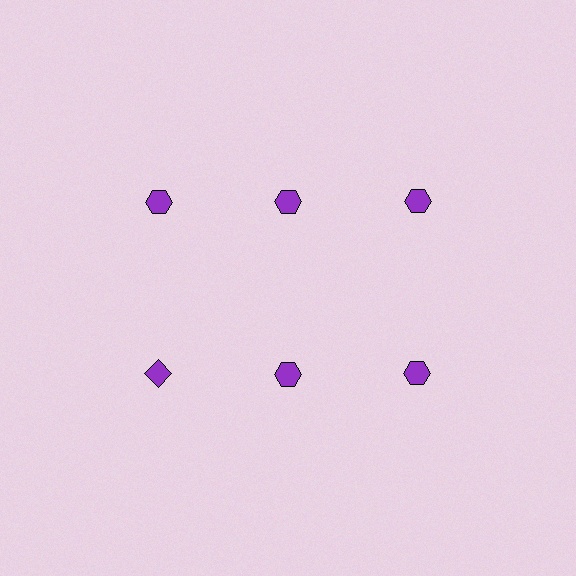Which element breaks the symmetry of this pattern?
The purple diamond in the second row, leftmost column breaks the symmetry. All other shapes are purple hexagons.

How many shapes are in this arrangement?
There are 6 shapes arranged in a grid pattern.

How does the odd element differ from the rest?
It has a different shape: diamond instead of hexagon.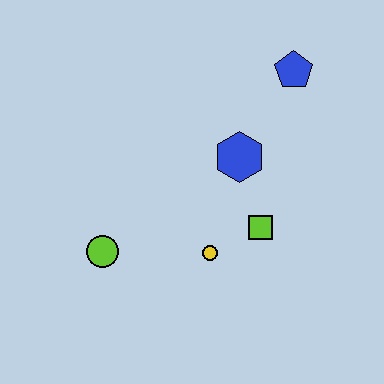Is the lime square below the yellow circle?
No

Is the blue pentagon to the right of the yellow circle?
Yes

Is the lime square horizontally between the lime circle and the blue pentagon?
Yes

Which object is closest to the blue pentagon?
The blue hexagon is closest to the blue pentagon.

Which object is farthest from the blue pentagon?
The lime circle is farthest from the blue pentagon.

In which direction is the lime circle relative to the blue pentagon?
The lime circle is to the left of the blue pentagon.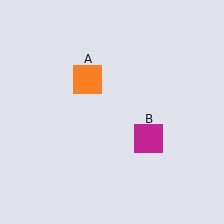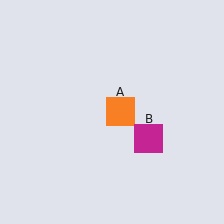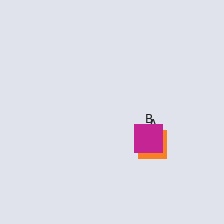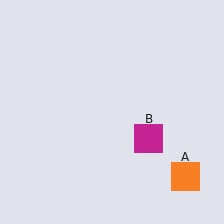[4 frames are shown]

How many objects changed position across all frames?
1 object changed position: orange square (object A).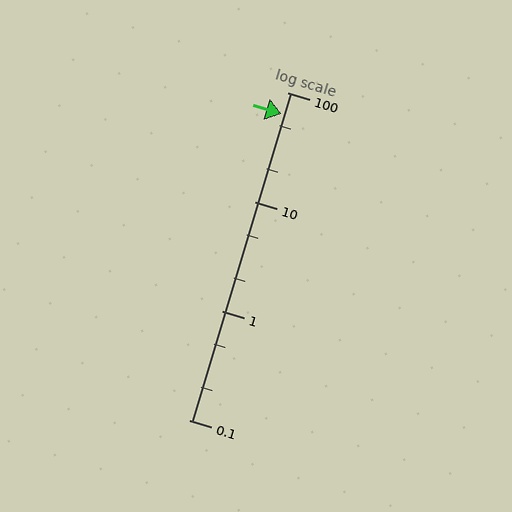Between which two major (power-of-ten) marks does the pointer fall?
The pointer is between 10 and 100.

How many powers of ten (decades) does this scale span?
The scale spans 3 decades, from 0.1 to 100.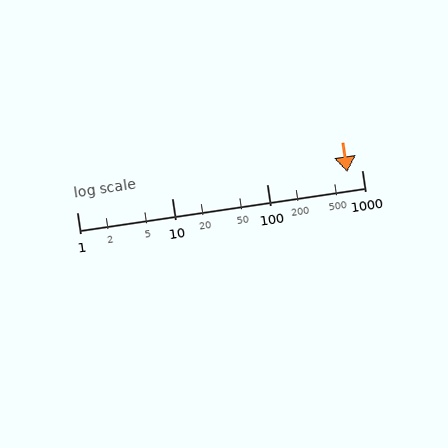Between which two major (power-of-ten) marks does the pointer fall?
The pointer is between 100 and 1000.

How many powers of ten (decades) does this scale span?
The scale spans 3 decades, from 1 to 1000.